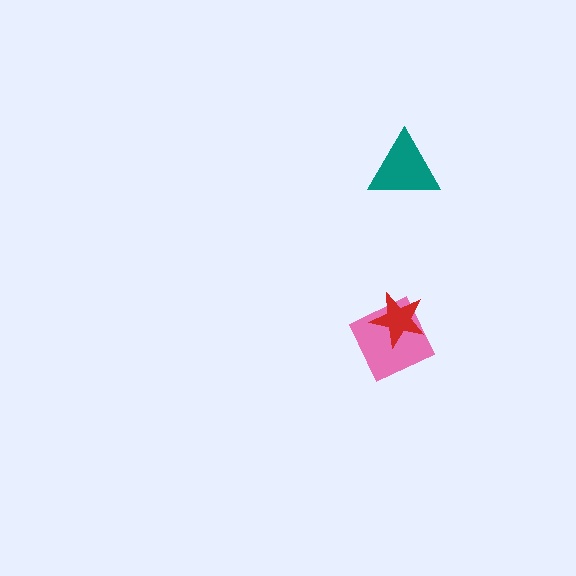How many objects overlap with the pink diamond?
1 object overlaps with the pink diamond.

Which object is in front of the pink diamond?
The red star is in front of the pink diamond.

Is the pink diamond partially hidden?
Yes, it is partially covered by another shape.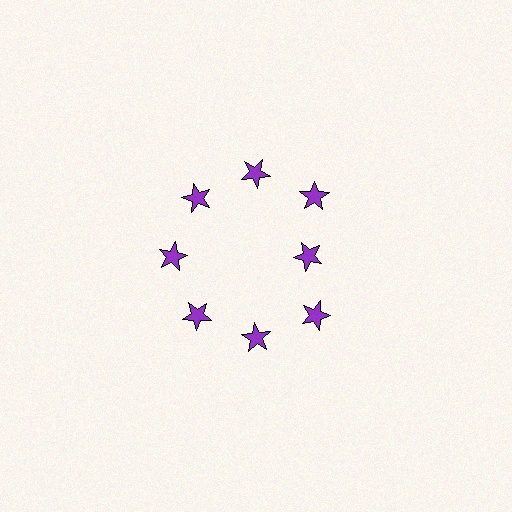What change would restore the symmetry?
The symmetry would be restored by moving it outward, back onto the ring so that all 8 stars sit at equal angles and equal distance from the center.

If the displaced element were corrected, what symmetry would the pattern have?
It would have 8-fold rotational symmetry — the pattern would map onto itself every 45 degrees.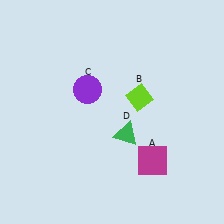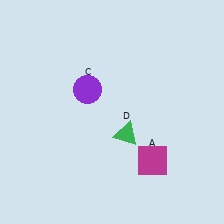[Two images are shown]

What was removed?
The lime diamond (B) was removed in Image 2.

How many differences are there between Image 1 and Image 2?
There is 1 difference between the two images.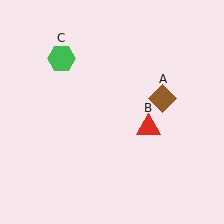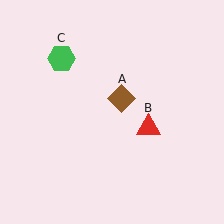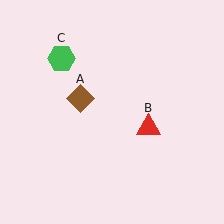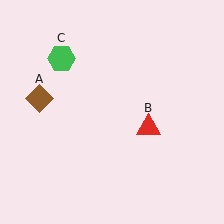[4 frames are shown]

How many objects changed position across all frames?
1 object changed position: brown diamond (object A).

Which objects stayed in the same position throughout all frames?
Red triangle (object B) and green hexagon (object C) remained stationary.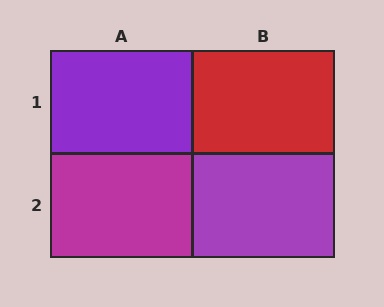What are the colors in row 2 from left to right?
Magenta, purple.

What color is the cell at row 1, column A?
Purple.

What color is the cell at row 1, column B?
Red.